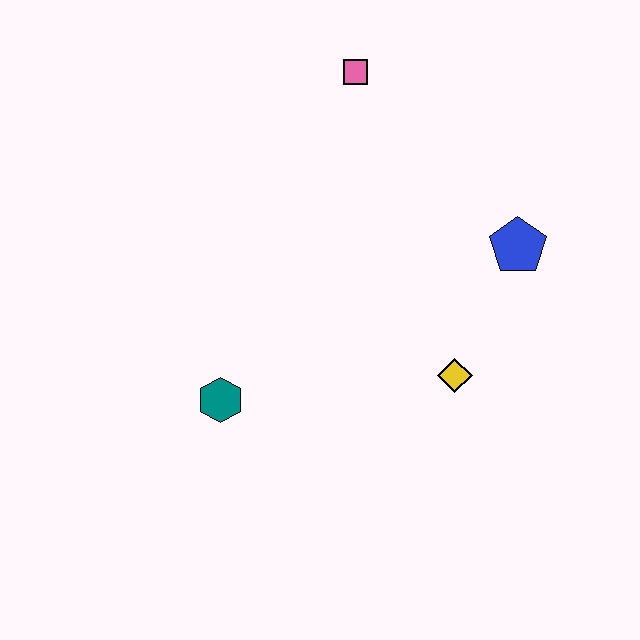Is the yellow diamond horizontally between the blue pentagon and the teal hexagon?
Yes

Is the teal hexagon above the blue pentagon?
No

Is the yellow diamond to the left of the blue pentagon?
Yes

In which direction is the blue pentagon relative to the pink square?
The blue pentagon is below the pink square.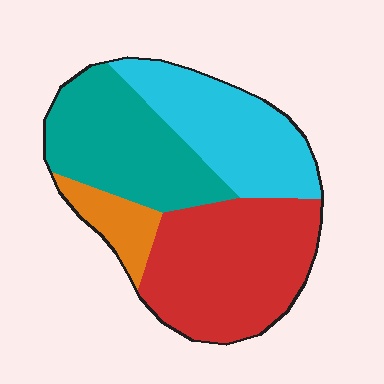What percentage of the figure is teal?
Teal takes up between a sixth and a third of the figure.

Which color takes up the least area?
Orange, at roughly 10%.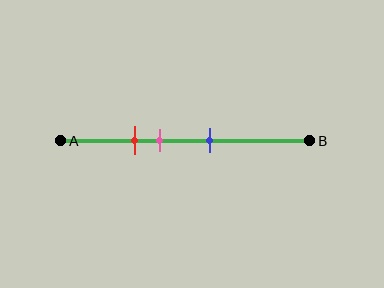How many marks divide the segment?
There are 3 marks dividing the segment.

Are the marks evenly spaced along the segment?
Yes, the marks are approximately evenly spaced.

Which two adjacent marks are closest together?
The red and pink marks are the closest adjacent pair.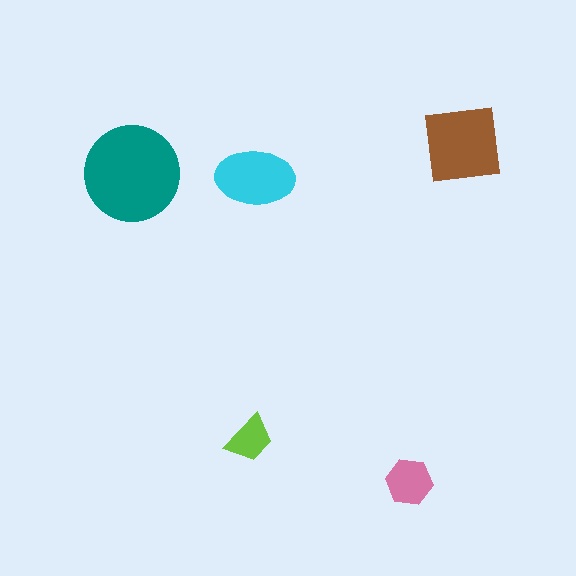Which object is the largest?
The teal circle.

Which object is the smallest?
The lime trapezoid.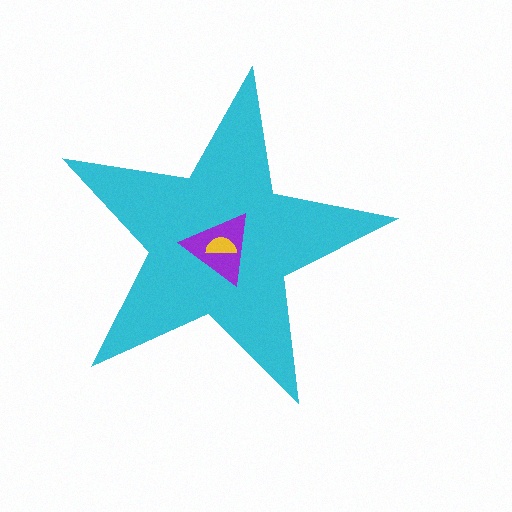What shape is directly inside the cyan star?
The purple triangle.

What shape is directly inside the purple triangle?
The yellow semicircle.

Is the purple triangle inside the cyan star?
Yes.